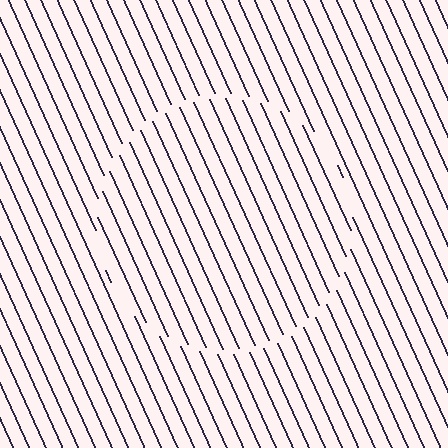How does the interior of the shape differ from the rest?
The interior of the shape contains the same grating, shifted by half a period — the contour is defined by the phase discontinuity where line-ends from the inner and outer gratings abut.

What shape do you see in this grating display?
An illusory circle. The interior of the shape contains the same grating, shifted by half a period — the contour is defined by the phase discontinuity where line-ends from the inner and outer gratings abut.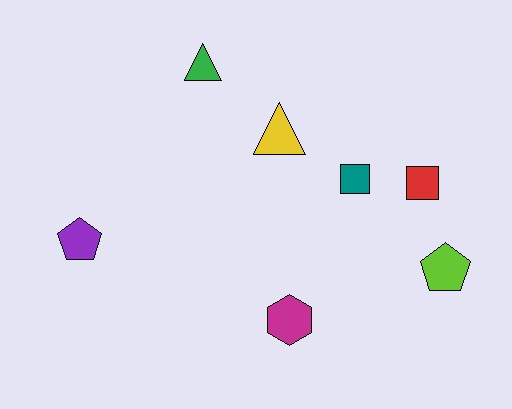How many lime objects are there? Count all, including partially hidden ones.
There is 1 lime object.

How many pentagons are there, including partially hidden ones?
There are 2 pentagons.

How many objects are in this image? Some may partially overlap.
There are 7 objects.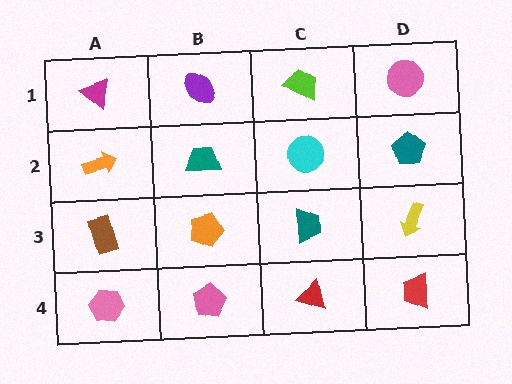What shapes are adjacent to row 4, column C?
A teal trapezoid (row 3, column C), a pink pentagon (row 4, column B), a red trapezoid (row 4, column D).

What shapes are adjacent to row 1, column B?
A teal trapezoid (row 2, column B), a magenta triangle (row 1, column A), a lime trapezoid (row 1, column C).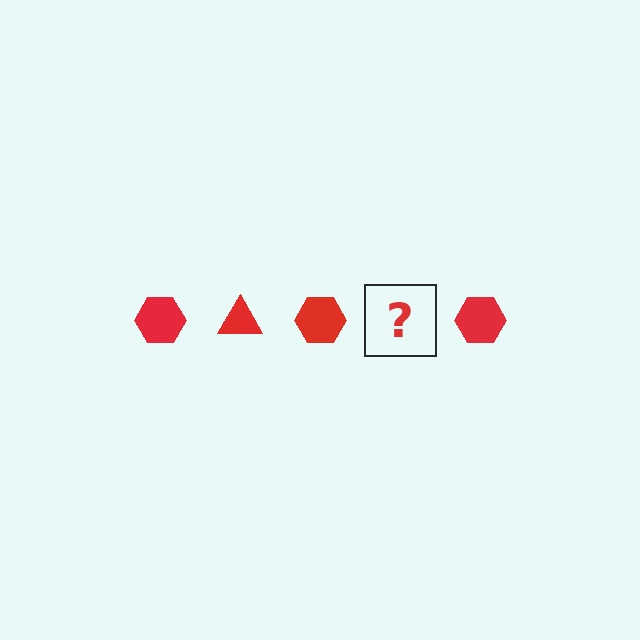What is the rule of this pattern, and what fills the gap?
The rule is that the pattern cycles through hexagon, triangle shapes in red. The gap should be filled with a red triangle.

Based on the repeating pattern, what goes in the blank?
The blank should be a red triangle.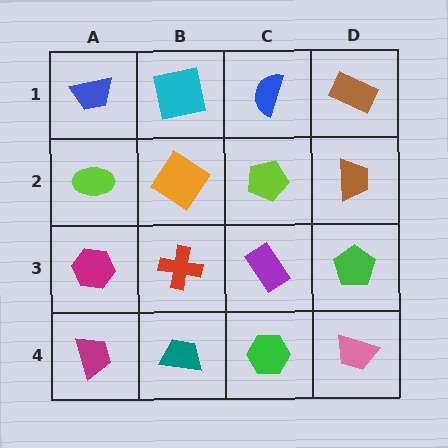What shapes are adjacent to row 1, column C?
A lime pentagon (row 2, column C), a cyan square (row 1, column B), a brown rectangle (row 1, column D).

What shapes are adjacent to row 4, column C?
A purple rectangle (row 3, column C), a teal trapezoid (row 4, column B), a pink trapezoid (row 4, column D).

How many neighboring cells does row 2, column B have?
4.